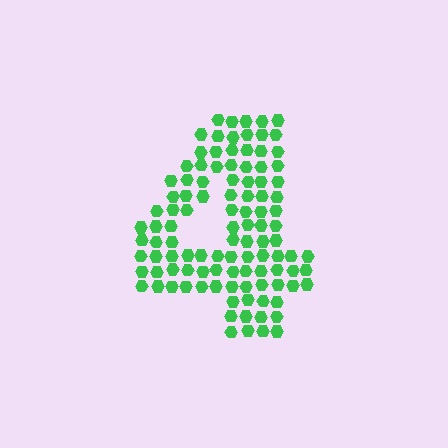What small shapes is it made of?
It is made of small hexagons.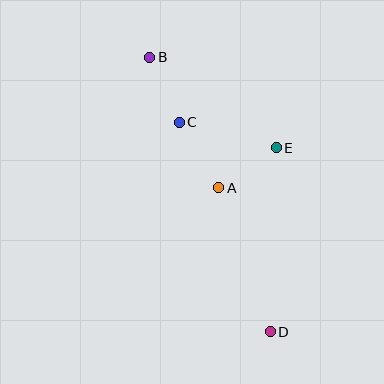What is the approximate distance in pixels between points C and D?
The distance between C and D is approximately 228 pixels.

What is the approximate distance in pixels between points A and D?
The distance between A and D is approximately 153 pixels.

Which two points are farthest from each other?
Points B and D are farthest from each other.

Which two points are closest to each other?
Points A and E are closest to each other.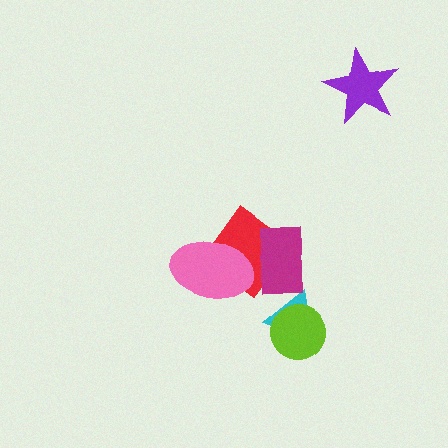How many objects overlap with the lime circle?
1 object overlaps with the lime circle.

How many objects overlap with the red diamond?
2 objects overlap with the red diamond.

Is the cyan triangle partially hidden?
Yes, it is partially covered by another shape.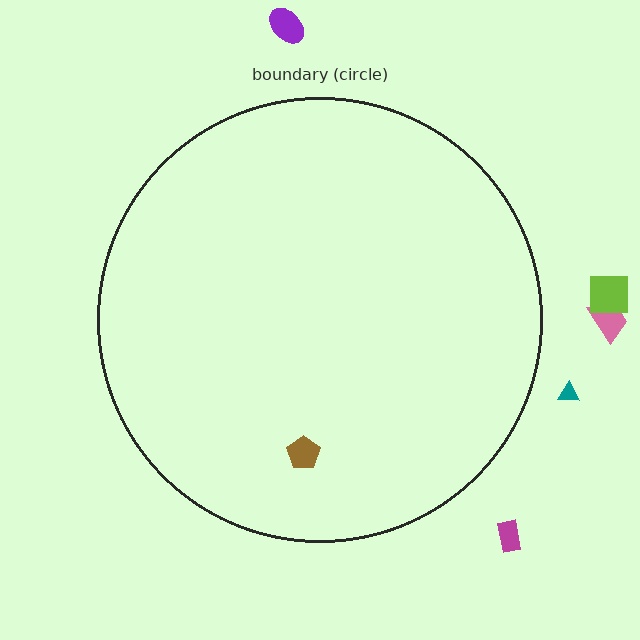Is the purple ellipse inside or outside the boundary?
Outside.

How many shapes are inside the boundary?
1 inside, 5 outside.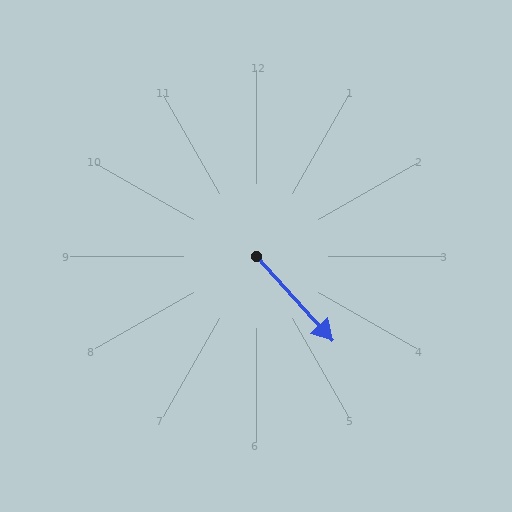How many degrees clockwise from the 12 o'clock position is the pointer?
Approximately 138 degrees.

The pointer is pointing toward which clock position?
Roughly 5 o'clock.